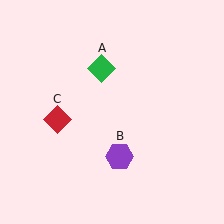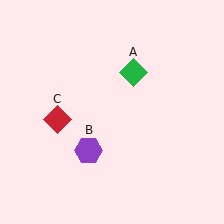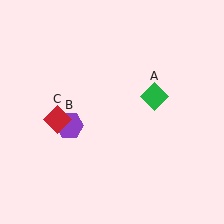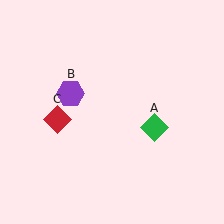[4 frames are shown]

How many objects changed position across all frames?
2 objects changed position: green diamond (object A), purple hexagon (object B).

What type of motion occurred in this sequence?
The green diamond (object A), purple hexagon (object B) rotated clockwise around the center of the scene.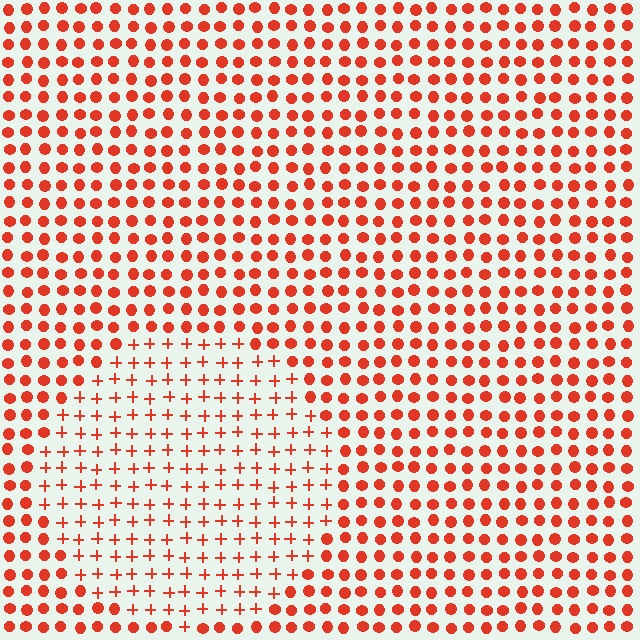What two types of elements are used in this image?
The image uses plus signs inside the circle region and circles outside it.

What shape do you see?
I see a circle.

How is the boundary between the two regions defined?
The boundary is defined by a change in element shape: plus signs inside vs. circles outside. All elements share the same color and spacing.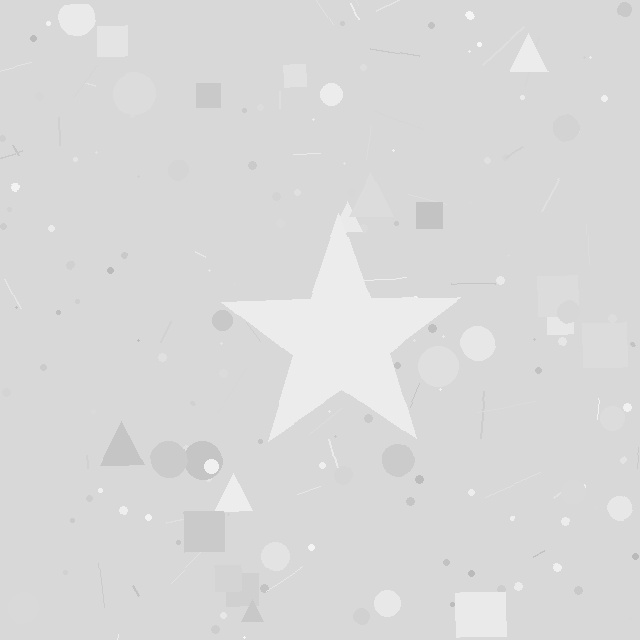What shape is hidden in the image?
A star is hidden in the image.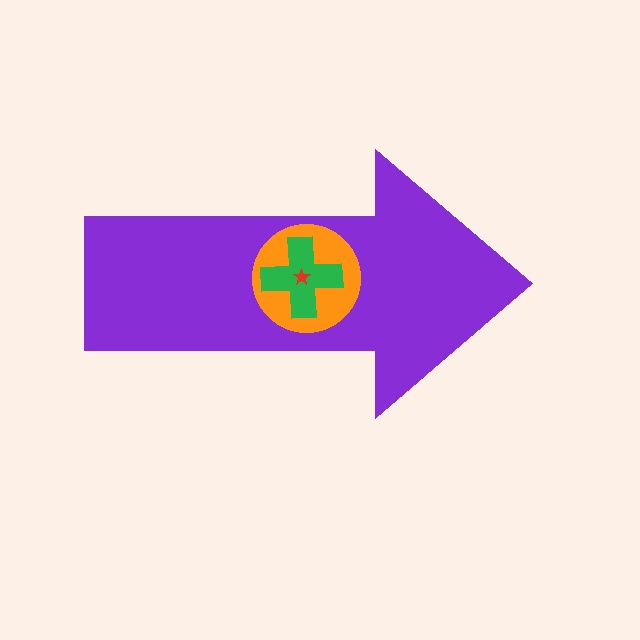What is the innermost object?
The red star.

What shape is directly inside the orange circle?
The green cross.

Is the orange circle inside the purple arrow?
Yes.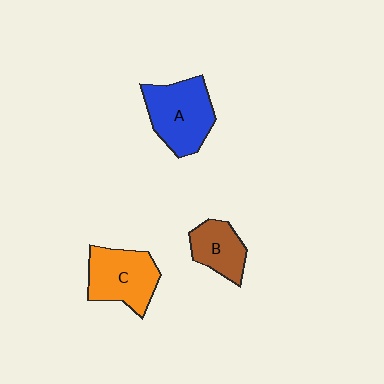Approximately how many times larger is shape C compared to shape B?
Approximately 1.5 times.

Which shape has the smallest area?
Shape B (brown).